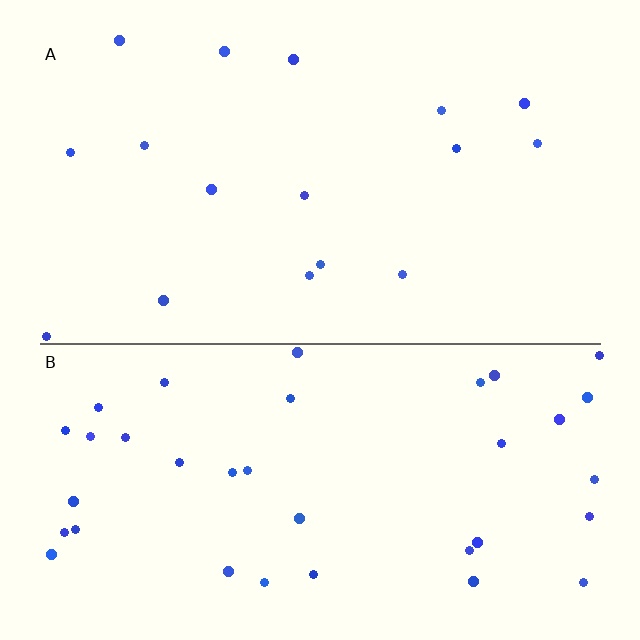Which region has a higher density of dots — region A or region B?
B (the bottom).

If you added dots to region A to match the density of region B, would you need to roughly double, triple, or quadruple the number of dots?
Approximately double.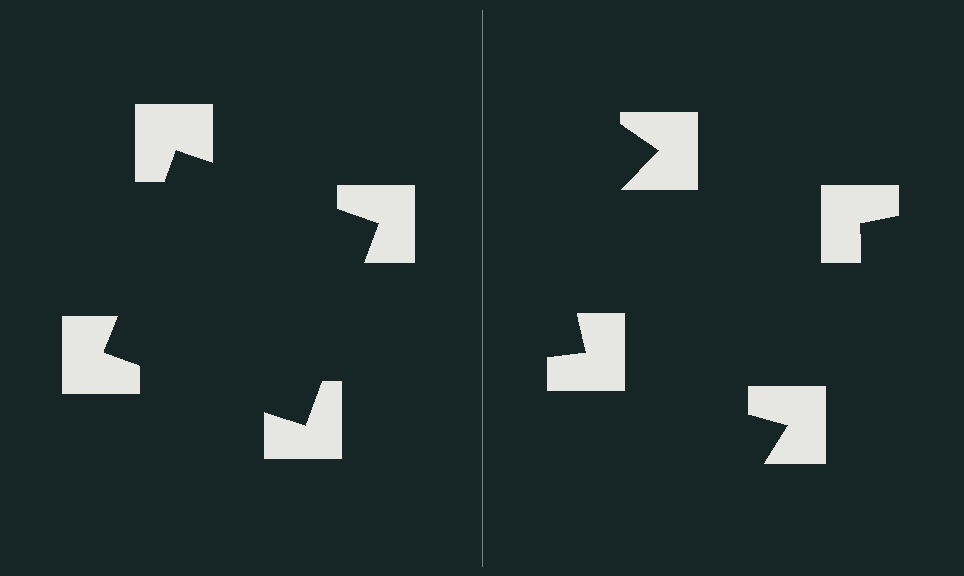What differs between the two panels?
The notched squares are positioned identically on both sides; only the wedge orientations differ. On the left they align to a square; on the right they are misaligned.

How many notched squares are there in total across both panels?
8 — 4 on each side.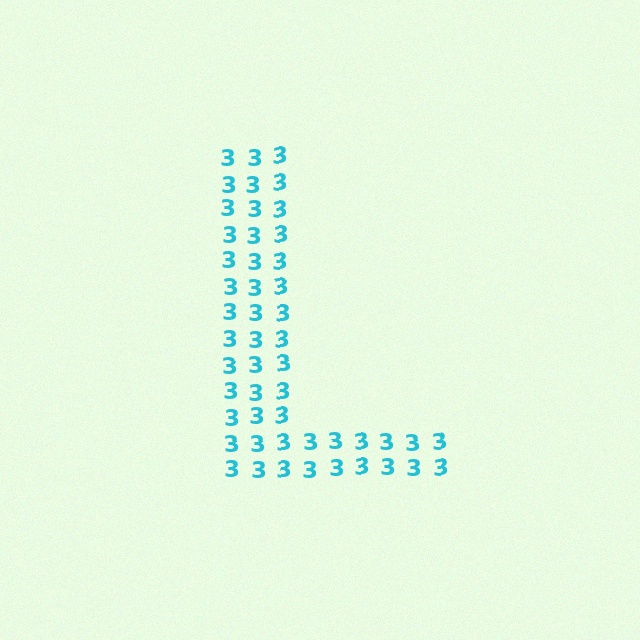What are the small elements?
The small elements are digit 3's.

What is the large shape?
The large shape is the letter L.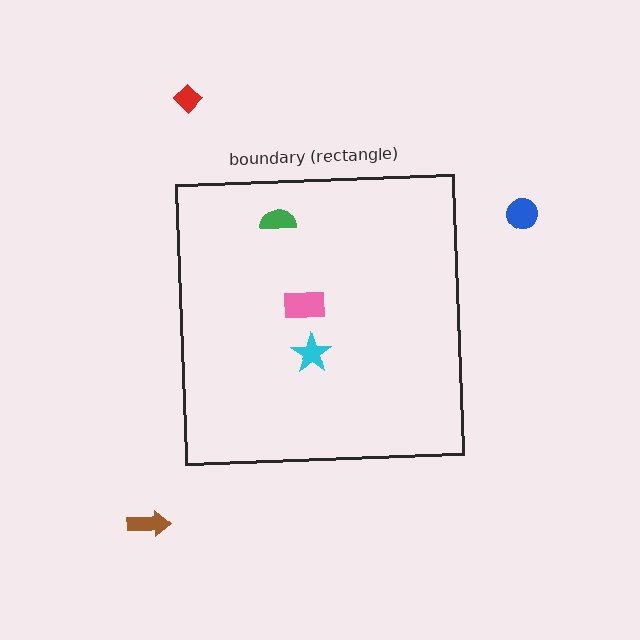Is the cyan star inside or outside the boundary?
Inside.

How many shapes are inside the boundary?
3 inside, 3 outside.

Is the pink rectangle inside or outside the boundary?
Inside.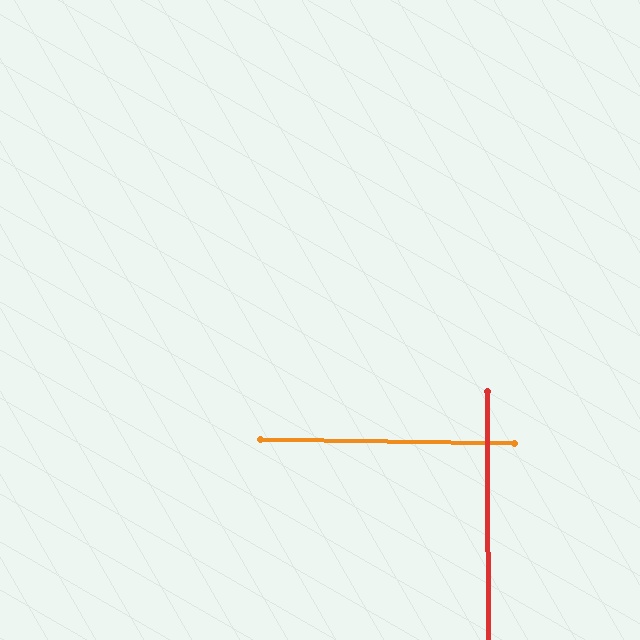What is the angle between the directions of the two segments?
Approximately 89 degrees.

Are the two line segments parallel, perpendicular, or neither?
Perpendicular — they meet at approximately 89°.